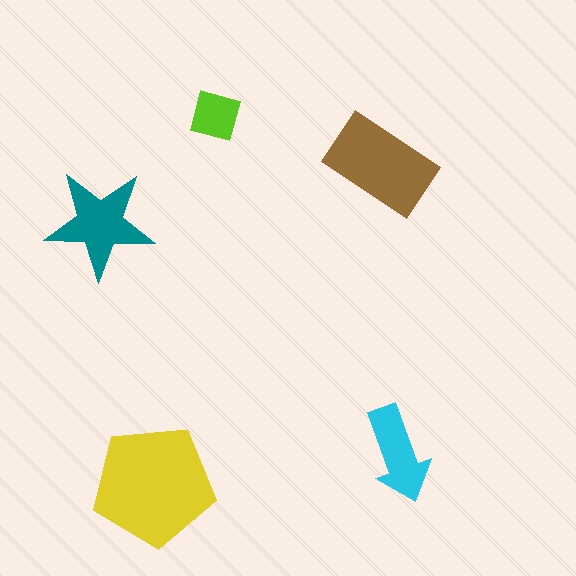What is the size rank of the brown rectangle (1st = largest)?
2nd.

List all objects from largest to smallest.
The yellow pentagon, the brown rectangle, the teal star, the cyan arrow, the lime square.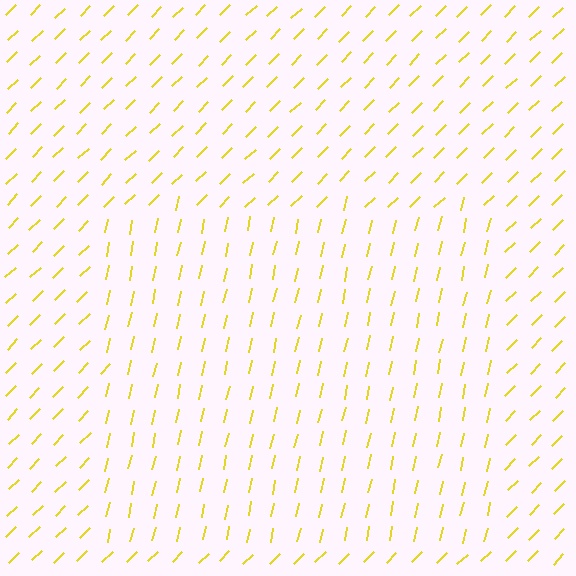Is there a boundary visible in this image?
Yes, there is a texture boundary formed by a change in line orientation.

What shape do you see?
I see a rectangle.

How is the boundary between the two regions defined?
The boundary is defined purely by a change in line orientation (approximately 33 degrees difference). All lines are the same color and thickness.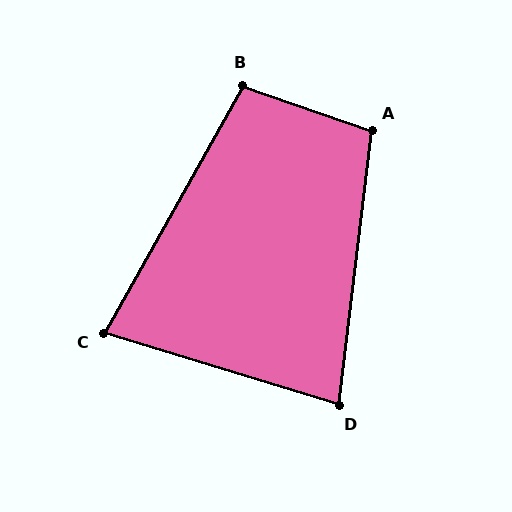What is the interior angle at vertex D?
Approximately 80 degrees (acute).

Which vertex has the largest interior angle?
A, at approximately 102 degrees.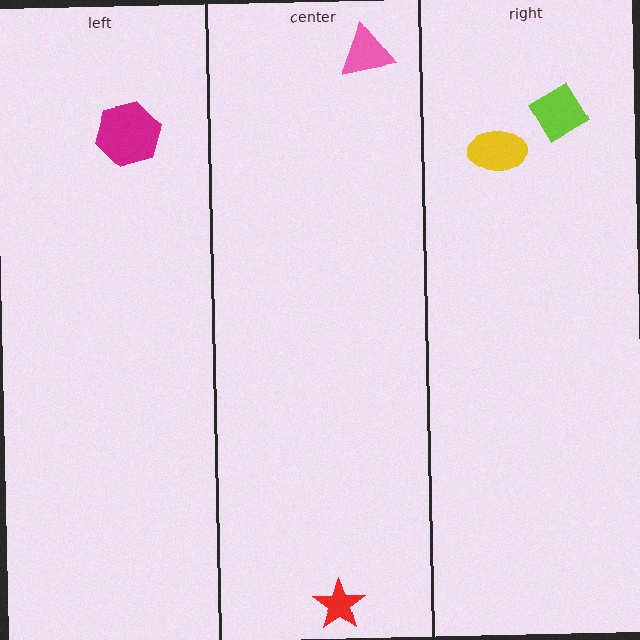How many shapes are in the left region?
1.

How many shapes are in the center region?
2.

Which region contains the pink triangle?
The center region.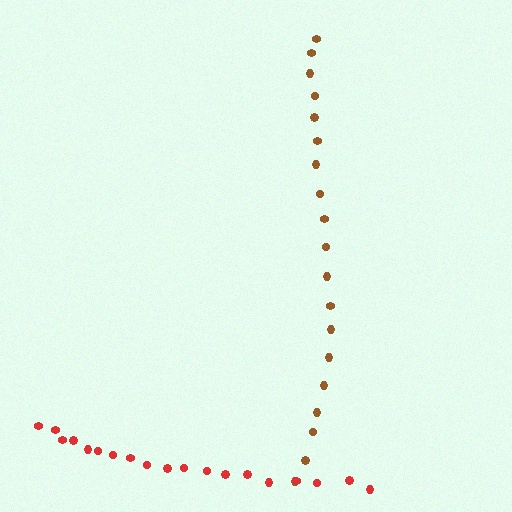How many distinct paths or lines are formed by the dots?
There are 2 distinct paths.